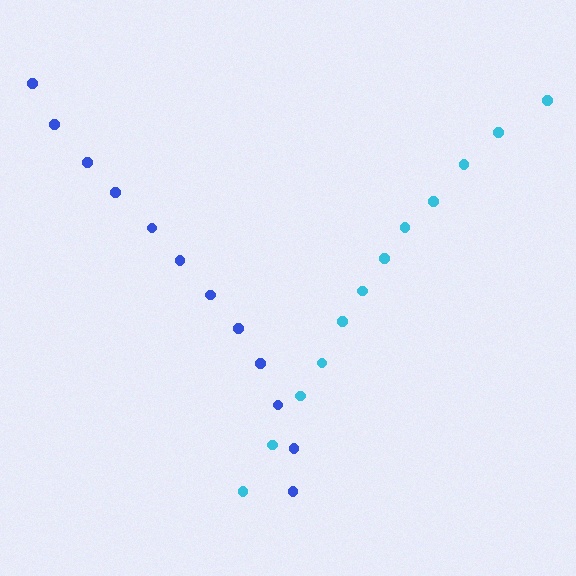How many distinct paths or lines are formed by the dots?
There are 2 distinct paths.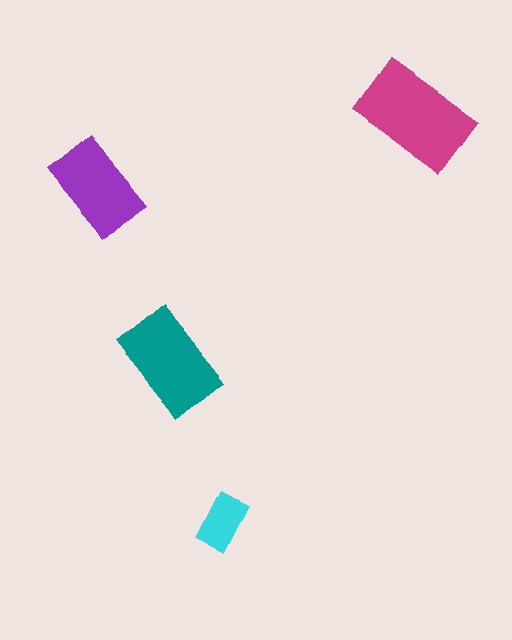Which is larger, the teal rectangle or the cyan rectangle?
The teal one.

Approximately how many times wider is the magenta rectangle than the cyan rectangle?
About 2 times wider.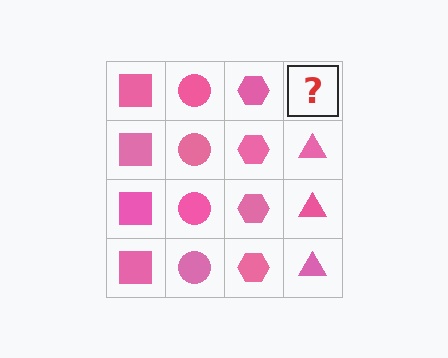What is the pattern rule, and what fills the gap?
The rule is that each column has a consistent shape. The gap should be filled with a pink triangle.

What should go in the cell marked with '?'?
The missing cell should contain a pink triangle.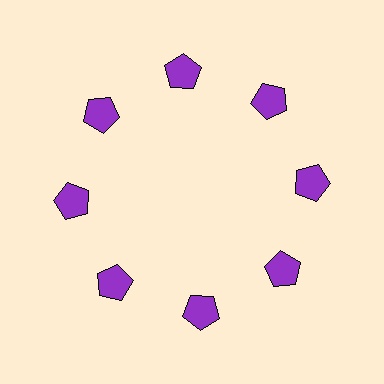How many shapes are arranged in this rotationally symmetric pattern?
There are 8 shapes, arranged in 8 groups of 1.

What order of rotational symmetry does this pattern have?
This pattern has 8-fold rotational symmetry.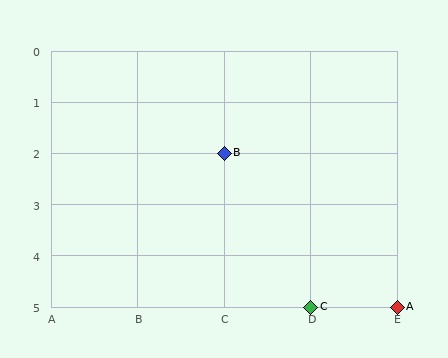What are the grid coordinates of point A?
Point A is at grid coordinates (E, 5).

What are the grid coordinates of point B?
Point B is at grid coordinates (C, 2).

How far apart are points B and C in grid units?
Points B and C are 1 column and 3 rows apart (about 3.2 grid units diagonally).